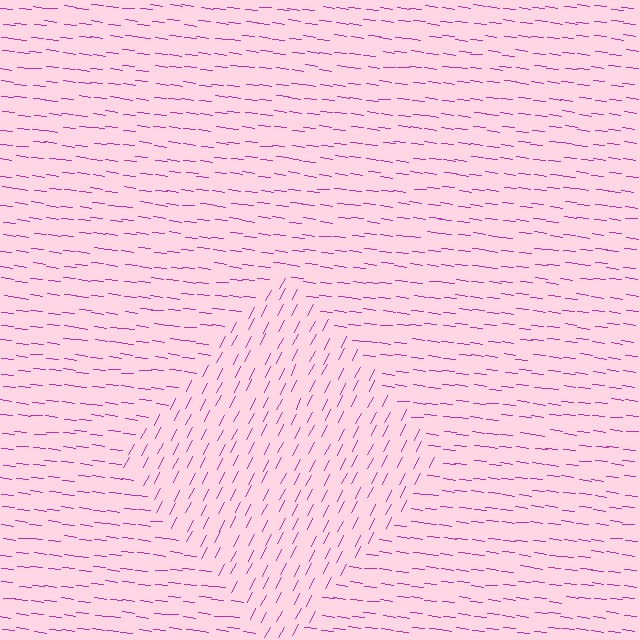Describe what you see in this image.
The image is filled with small magenta line segments. A diamond region in the image has lines oriented differently from the surrounding lines, creating a visible texture boundary.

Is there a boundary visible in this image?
Yes, there is a texture boundary formed by a change in line orientation.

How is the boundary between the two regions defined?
The boundary is defined purely by a change in line orientation (approximately 69 degrees difference). All lines are the same color and thickness.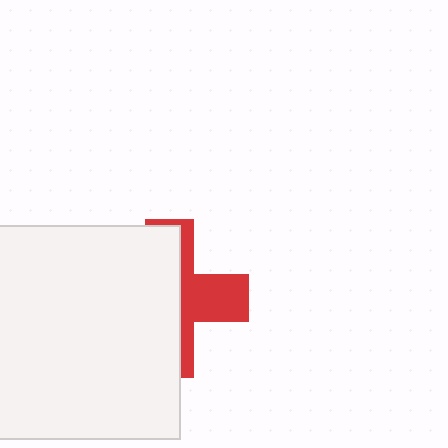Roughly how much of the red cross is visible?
A small part of it is visible (roughly 37%).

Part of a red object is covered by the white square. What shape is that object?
It is a cross.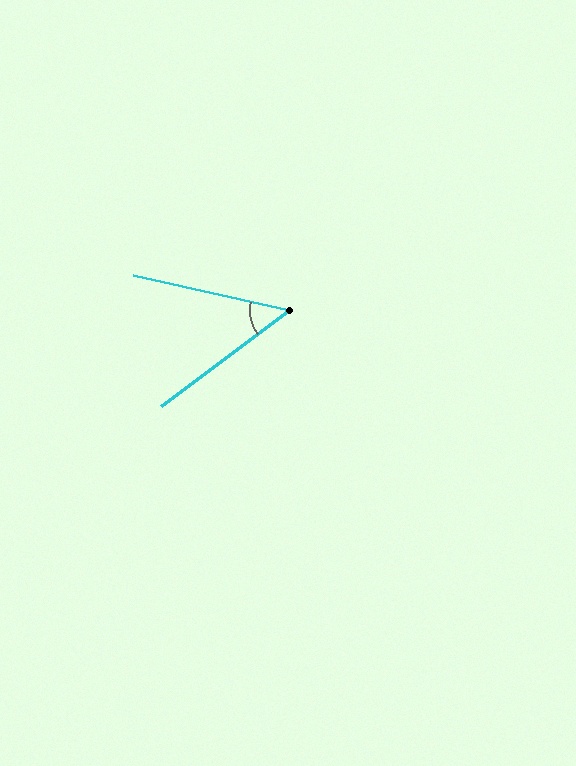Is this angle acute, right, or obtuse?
It is acute.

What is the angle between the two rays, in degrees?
Approximately 50 degrees.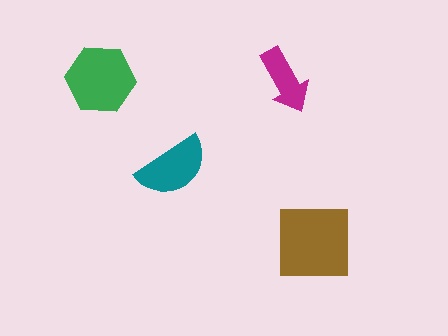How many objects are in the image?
There are 4 objects in the image.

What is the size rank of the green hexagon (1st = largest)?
2nd.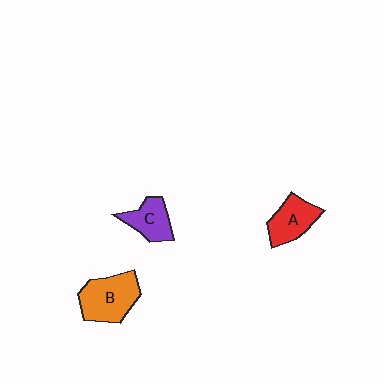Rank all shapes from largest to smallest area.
From largest to smallest: B (orange), A (red), C (purple).